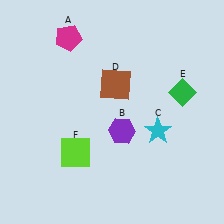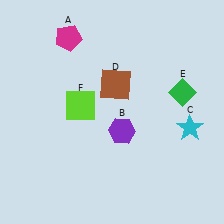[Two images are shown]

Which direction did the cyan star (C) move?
The cyan star (C) moved right.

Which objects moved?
The objects that moved are: the cyan star (C), the lime square (F).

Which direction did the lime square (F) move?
The lime square (F) moved up.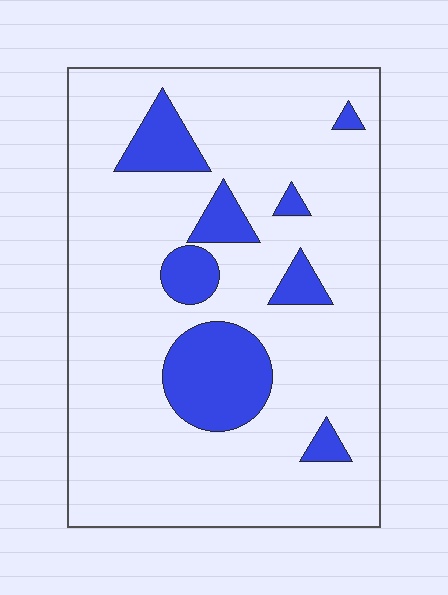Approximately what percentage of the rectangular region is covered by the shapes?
Approximately 15%.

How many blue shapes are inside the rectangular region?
8.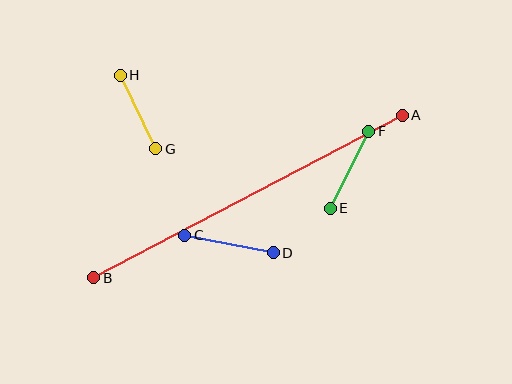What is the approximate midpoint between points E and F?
The midpoint is at approximately (349, 170) pixels.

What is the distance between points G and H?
The distance is approximately 82 pixels.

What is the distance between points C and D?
The distance is approximately 90 pixels.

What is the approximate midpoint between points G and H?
The midpoint is at approximately (138, 112) pixels.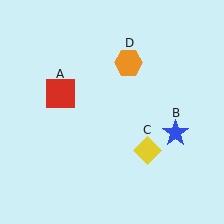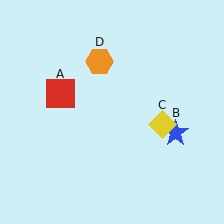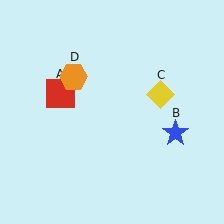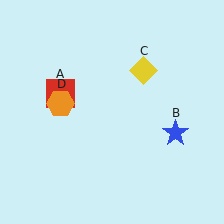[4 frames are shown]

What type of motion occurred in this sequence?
The yellow diamond (object C), orange hexagon (object D) rotated counterclockwise around the center of the scene.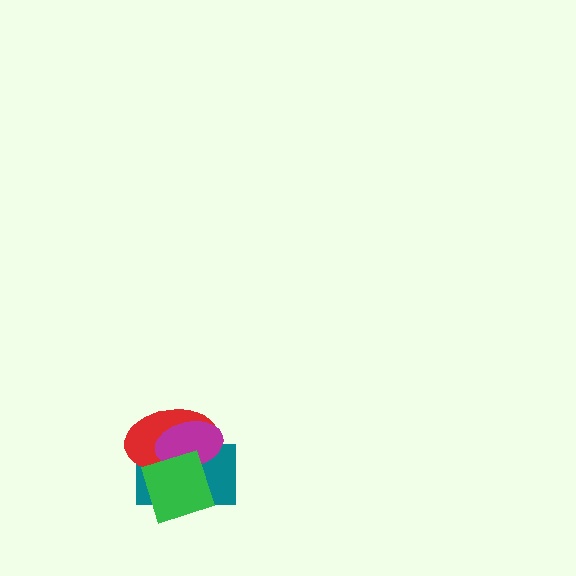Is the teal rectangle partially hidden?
Yes, it is partially covered by another shape.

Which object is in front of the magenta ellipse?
The green diamond is in front of the magenta ellipse.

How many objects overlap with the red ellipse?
3 objects overlap with the red ellipse.